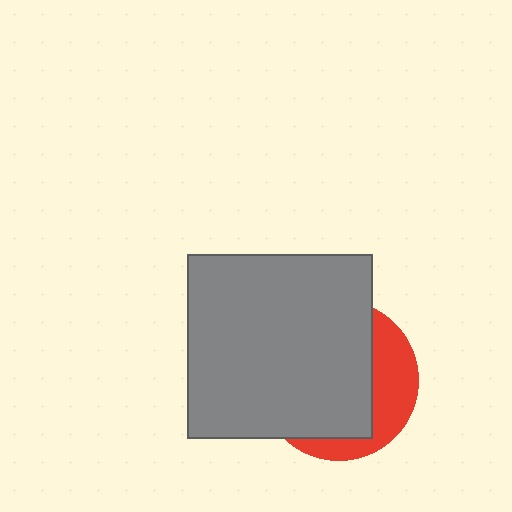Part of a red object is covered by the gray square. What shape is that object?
It is a circle.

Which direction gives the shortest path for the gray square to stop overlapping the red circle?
Moving left gives the shortest separation.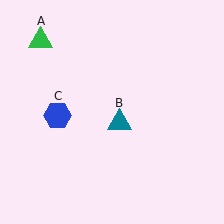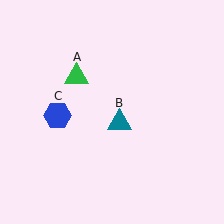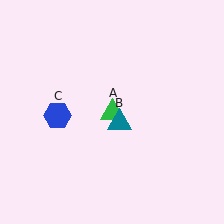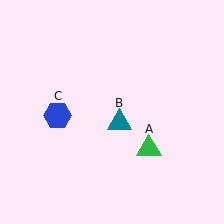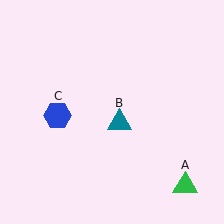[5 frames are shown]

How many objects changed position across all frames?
1 object changed position: green triangle (object A).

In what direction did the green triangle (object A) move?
The green triangle (object A) moved down and to the right.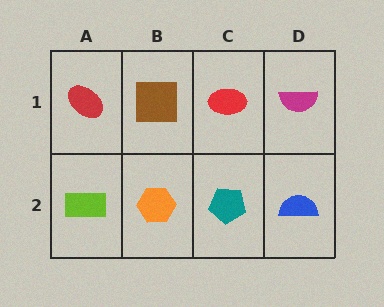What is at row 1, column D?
A magenta semicircle.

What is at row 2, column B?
An orange hexagon.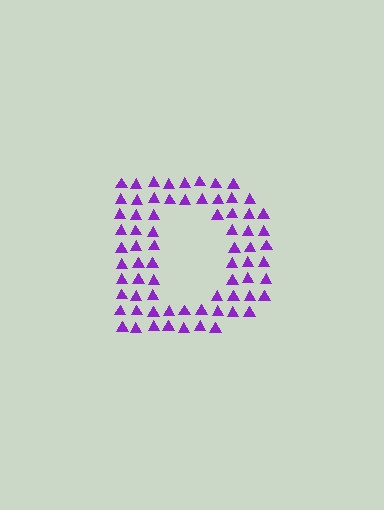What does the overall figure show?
The overall figure shows the letter D.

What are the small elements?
The small elements are triangles.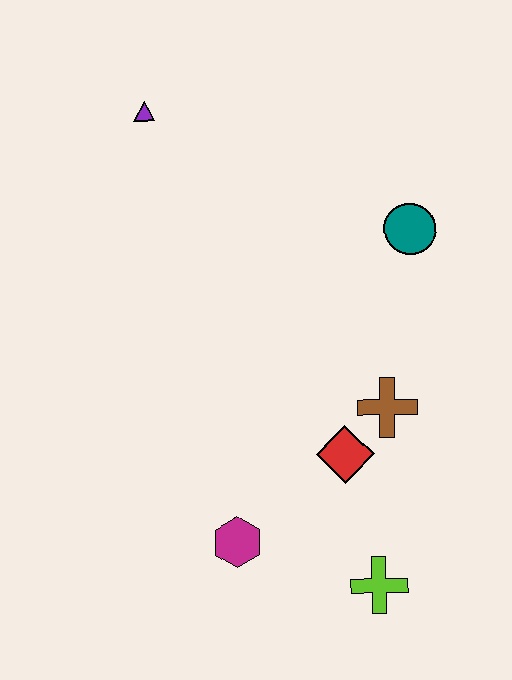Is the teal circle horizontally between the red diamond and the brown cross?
No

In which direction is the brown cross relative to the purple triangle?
The brown cross is below the purple triangle.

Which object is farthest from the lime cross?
The purple triangle is farthest from the lime cross.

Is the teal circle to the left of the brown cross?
No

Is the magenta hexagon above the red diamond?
No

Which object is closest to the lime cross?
The red diamond is closest to the lime cross.